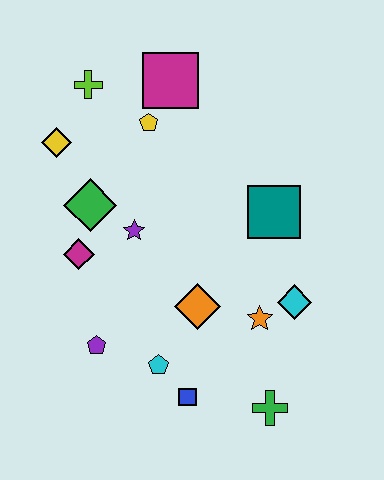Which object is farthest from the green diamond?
The green cross is farthest from the green diamond.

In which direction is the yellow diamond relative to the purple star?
The yellow diamond is above the purple star.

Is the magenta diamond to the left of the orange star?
Yes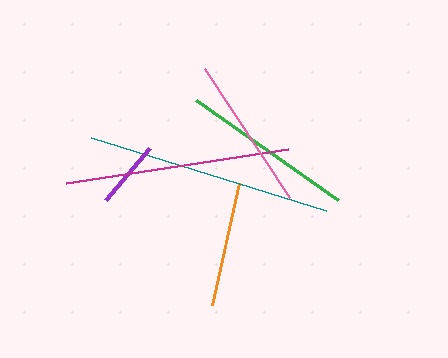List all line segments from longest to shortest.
From longest to shortest: teal, magenta, green, pink, orange, purple.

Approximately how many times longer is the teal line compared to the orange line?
The teal line is approximately 2.0 times the length of the orange line.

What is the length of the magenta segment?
The magenta segment is approximately 224 pixels long.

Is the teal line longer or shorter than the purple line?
The teal line is longer than the purple line.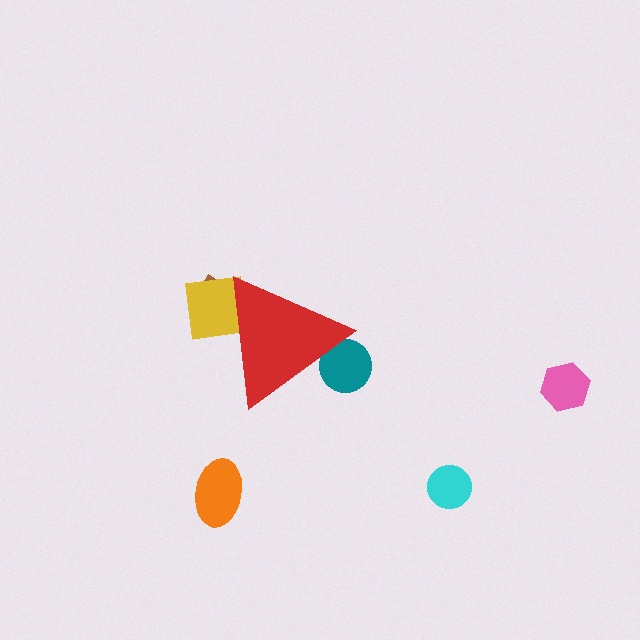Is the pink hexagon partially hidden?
No, the pink hexagon is fully visible.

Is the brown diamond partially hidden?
Yes, the brown diamond is partially hidden behind the red triangle.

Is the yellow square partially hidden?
Yes, the yellow square is partially hidden behind the red triangle.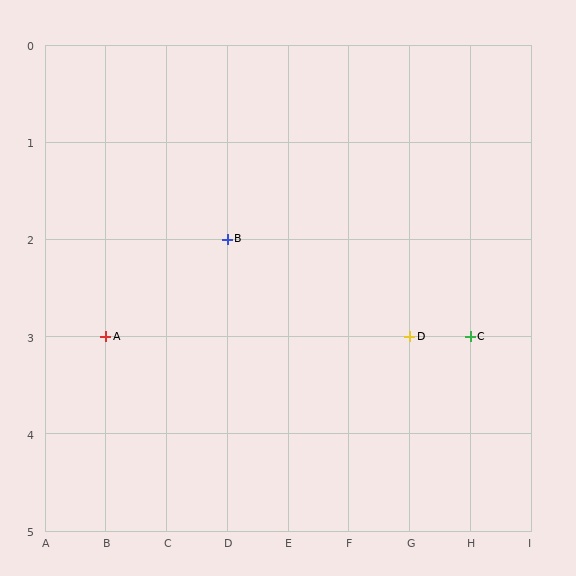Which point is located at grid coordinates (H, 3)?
Point C is at (H, 3).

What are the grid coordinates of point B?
Point B is at grid coordinates (D, 2).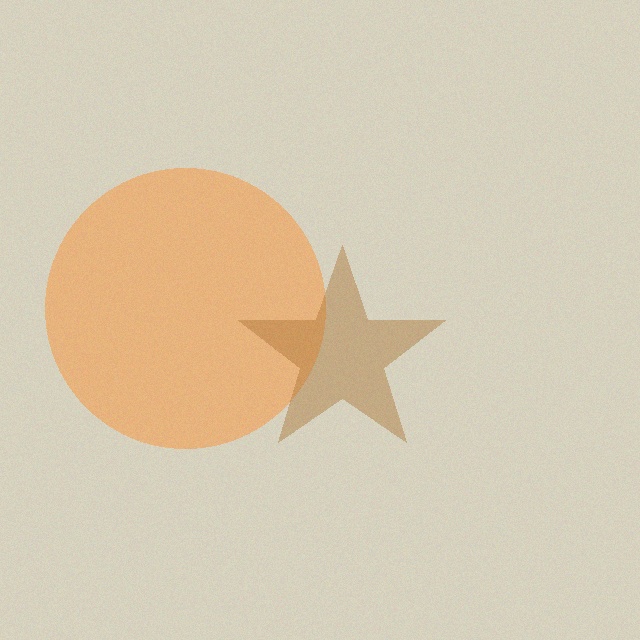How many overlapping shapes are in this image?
There are 2 overlapping shapes in the image.